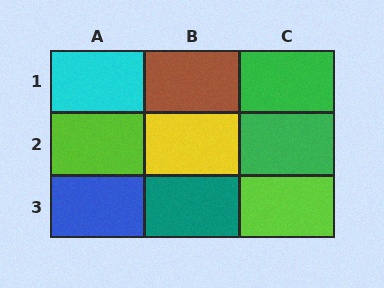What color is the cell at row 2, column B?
Yellow.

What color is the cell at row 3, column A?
Blue.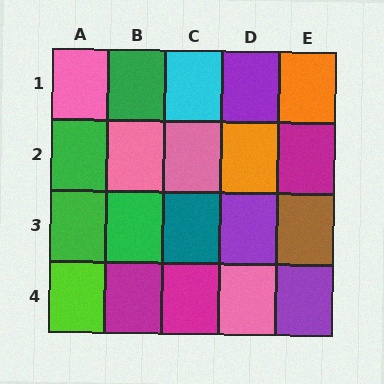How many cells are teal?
1 cell is teal.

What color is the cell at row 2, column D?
Orange.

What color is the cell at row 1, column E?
Orange.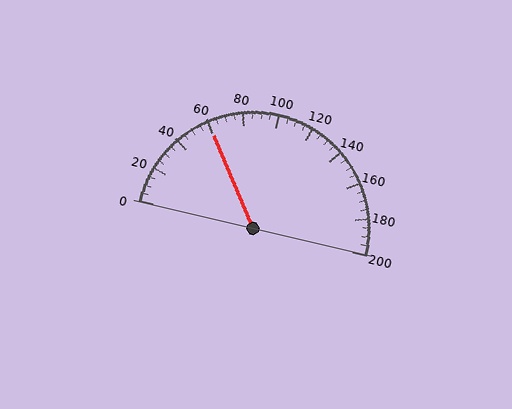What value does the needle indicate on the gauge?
The needle indicates approximately 60.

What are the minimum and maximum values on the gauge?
The gauge ranges from 0 to 200.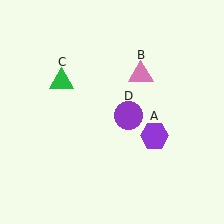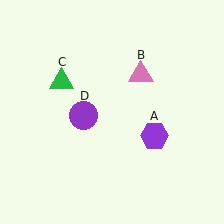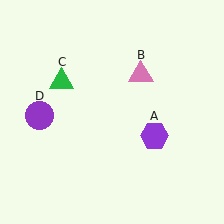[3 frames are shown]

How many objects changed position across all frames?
1 object changed position: purple circle (object D).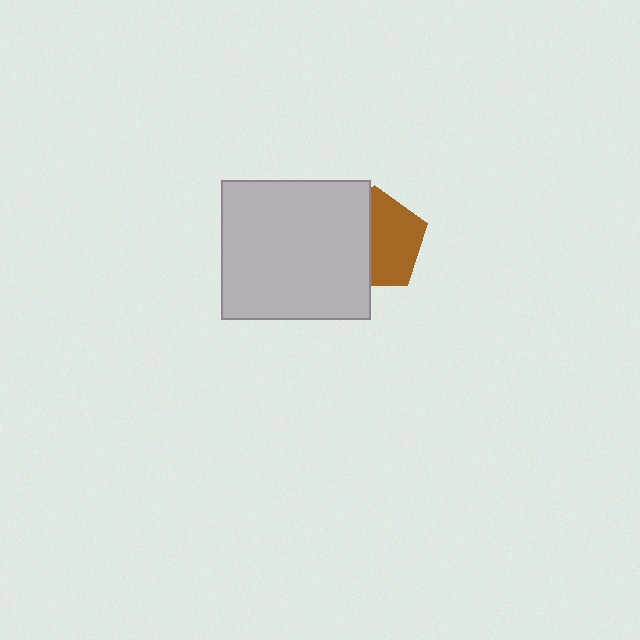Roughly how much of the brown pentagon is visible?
About half of it is visible (roughly 55%).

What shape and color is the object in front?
The object in front is a light gray rectangle.